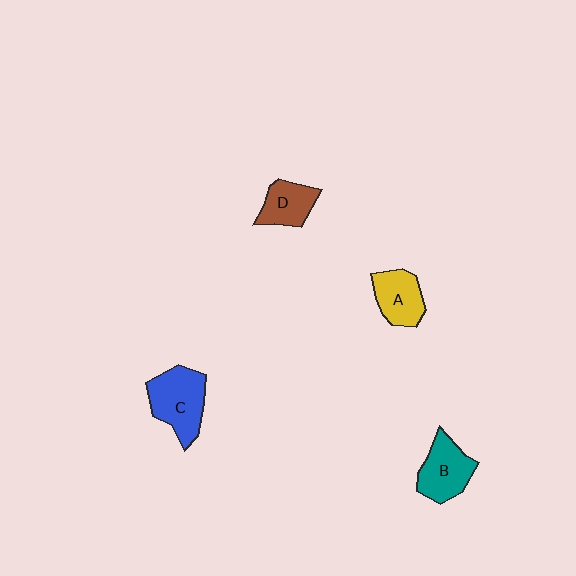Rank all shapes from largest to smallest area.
From largest to smallest: C (blue), B (teal), A (yellow), D (brown).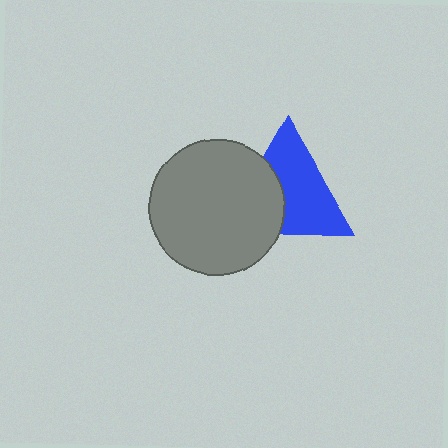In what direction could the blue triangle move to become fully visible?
The blue triangle could move right. That would shift it out from behind the gray circle entirely.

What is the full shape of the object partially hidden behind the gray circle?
The partially hidden object is a blue triangle.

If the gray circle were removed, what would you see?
You would see the complete blue triangle.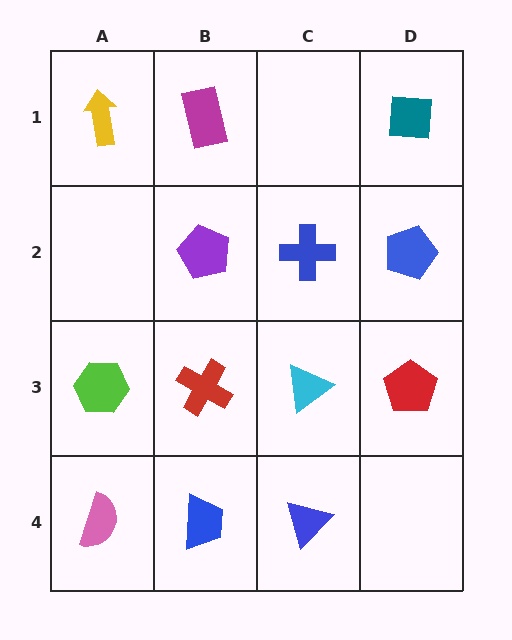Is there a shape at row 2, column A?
No, that cell is empty.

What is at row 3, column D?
A red pentagon.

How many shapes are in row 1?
3 shapes.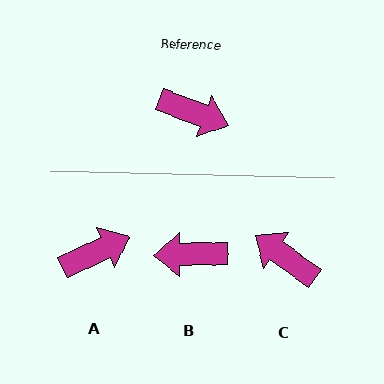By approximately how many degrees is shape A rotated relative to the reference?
Approximately 46 degrees counter-clockwise.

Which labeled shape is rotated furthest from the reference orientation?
C, about 165 degrees away.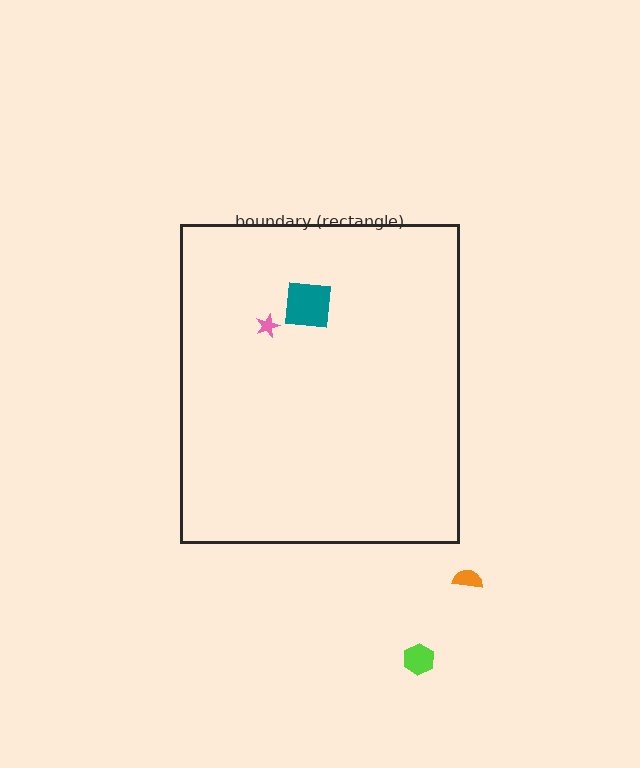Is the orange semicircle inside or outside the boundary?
Outside.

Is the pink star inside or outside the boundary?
Inside.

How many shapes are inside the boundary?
2 inside, 2 outside.